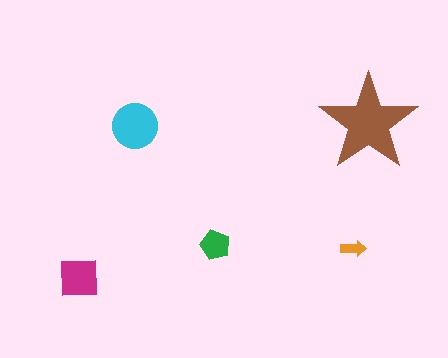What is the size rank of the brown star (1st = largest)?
1st.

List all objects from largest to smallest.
The brown star, the cyan circle, the magenta square, the green pentagon, the orange arrow.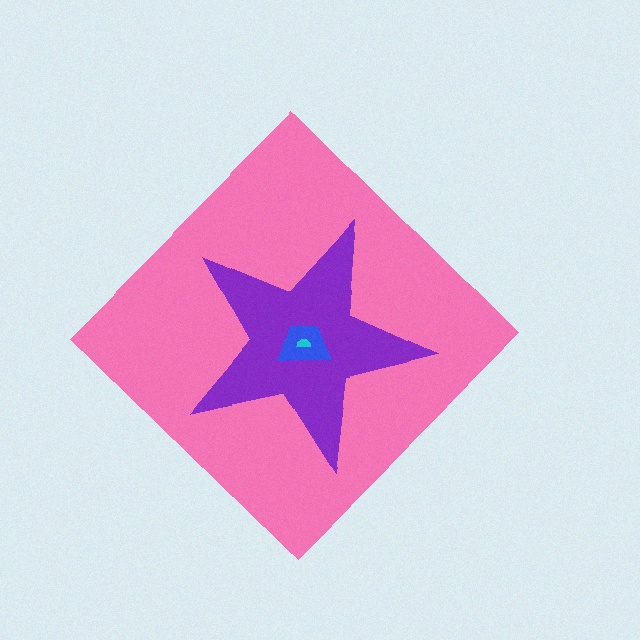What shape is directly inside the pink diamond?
The purple star.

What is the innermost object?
The cyan semicircle.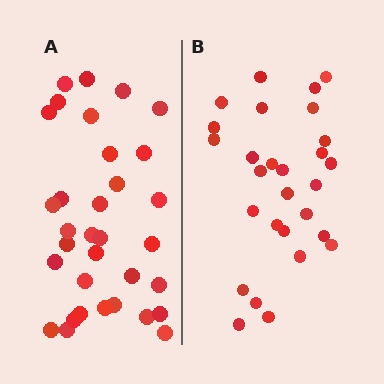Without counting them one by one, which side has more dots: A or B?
Region A (the left region) has more dots.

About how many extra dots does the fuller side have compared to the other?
Region A has about 5 more dots than region B.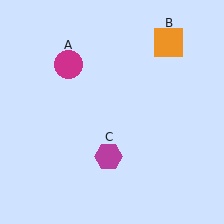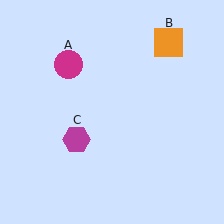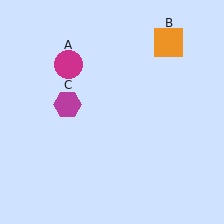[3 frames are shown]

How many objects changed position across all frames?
1 object changed position: magenta hexagon (object C).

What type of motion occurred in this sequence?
The magenta hexagon (object C) rotated clockwise around the center of the scene.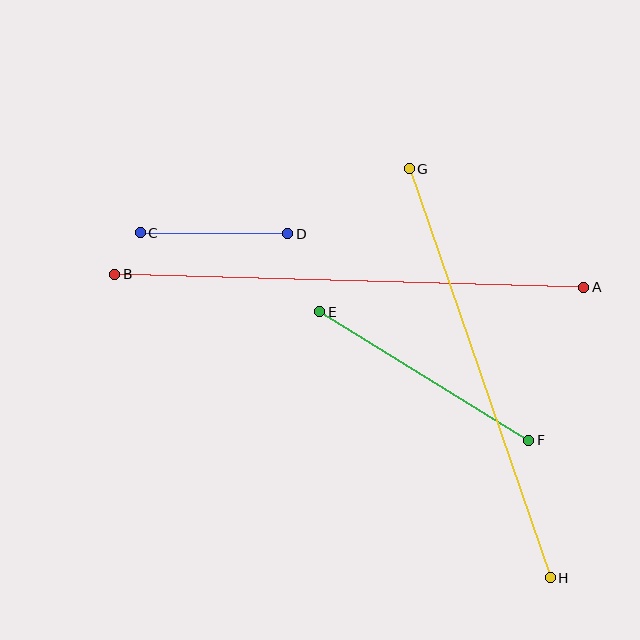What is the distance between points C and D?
The distance is approximately 148 pixels.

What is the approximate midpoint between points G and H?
The midpoint is at approximately (480, 373) pixels.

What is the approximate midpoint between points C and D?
The midpoint is at approximately (214, 233) pixels.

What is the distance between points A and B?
The distance is approximately 469 pixels.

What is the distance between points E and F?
The distance is approximately 245 pixels.